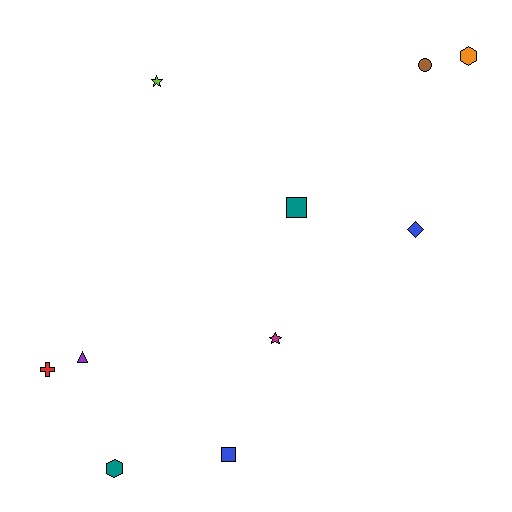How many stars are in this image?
There are 2 stars.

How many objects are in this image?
There are 10 objects.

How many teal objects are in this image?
There are 2 teal objects.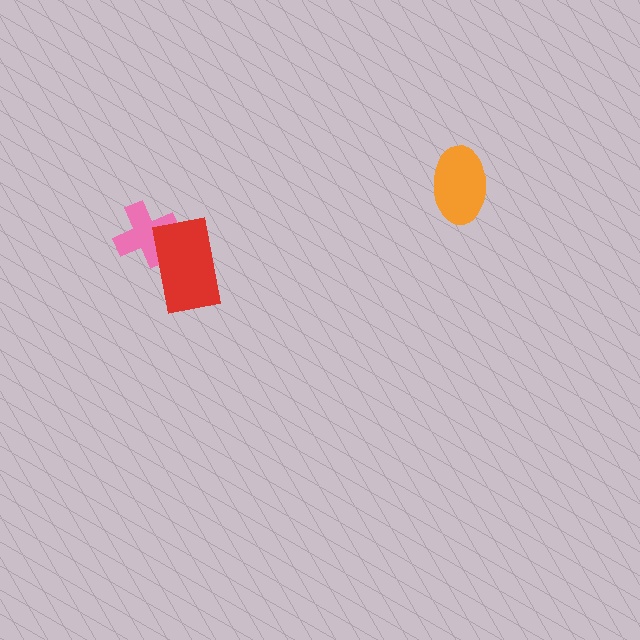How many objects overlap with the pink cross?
1 object overlaps with the pink cross.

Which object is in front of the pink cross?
The red rectangle is in front of the pink cross.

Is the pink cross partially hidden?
Yes, it is partially covered by another shape.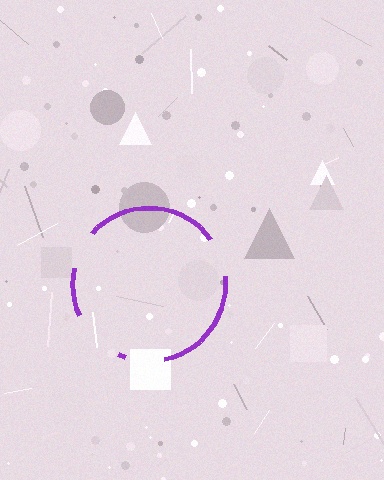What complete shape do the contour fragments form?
The contour fragments form a circle.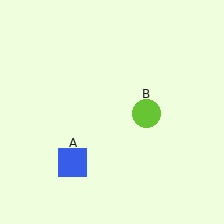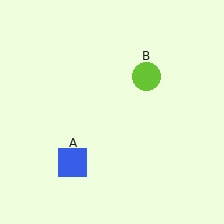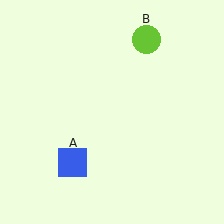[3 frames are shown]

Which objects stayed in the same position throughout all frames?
Blue square (object A) remained stationary.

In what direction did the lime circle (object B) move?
The lime circle (object B) moved up.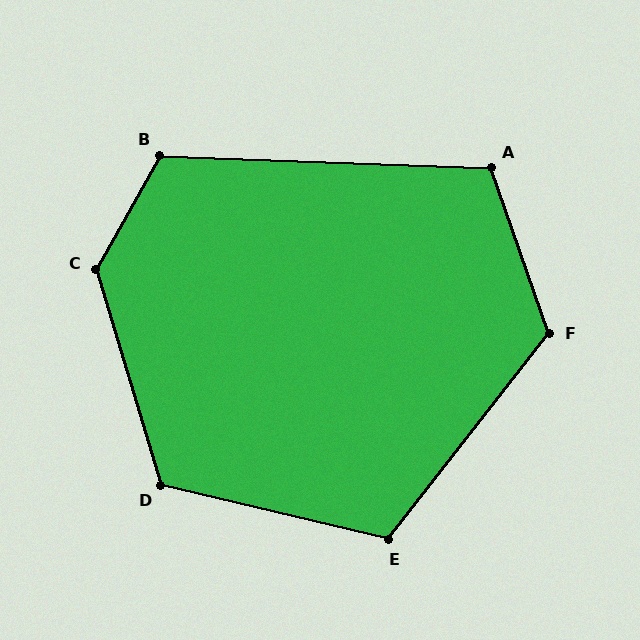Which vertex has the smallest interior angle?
A, at approximately 111 degrees.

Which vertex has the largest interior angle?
C, at approximately 134 degrees.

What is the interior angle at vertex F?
Approximately 123 degrees (obtuse).